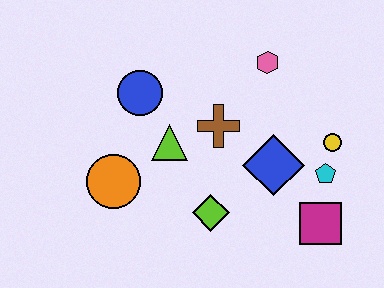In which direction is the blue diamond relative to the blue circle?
The blue diamond is to the right of the blue circle.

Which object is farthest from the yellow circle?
The orange circle is farthest from the yellow circle.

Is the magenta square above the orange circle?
No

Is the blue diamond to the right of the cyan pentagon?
No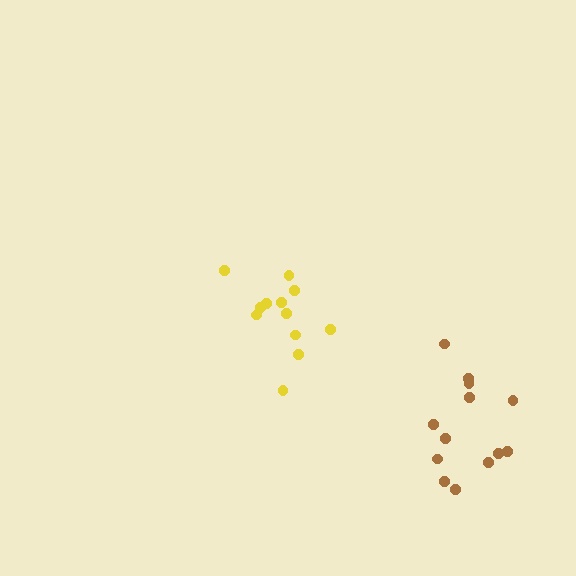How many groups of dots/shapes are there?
There are 2 groups.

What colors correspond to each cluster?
The clusters are colored: yellow, brown.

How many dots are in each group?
Group 1: 12 dots, Group 2: 13 dots (25 total).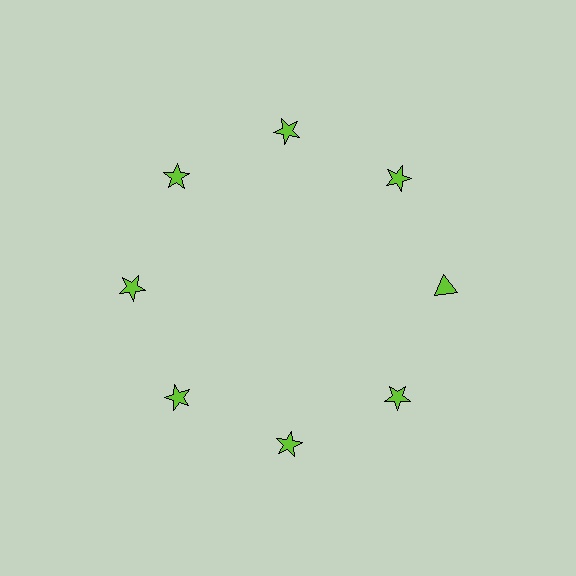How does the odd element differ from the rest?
It has a different shape: triangle instead of star.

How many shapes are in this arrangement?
There are 8 shapes arranged in a ring pattern.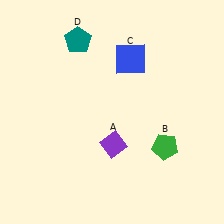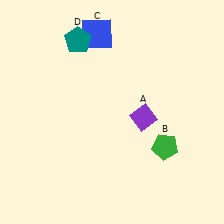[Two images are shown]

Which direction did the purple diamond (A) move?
The purple diamond (A) moved right.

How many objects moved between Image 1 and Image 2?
2 objects moved between the two images.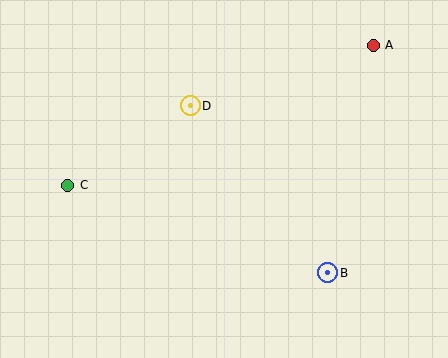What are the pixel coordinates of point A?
Point A is at (373, 45).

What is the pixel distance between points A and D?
The distance between A and D is 193 pixels.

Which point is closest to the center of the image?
Point D at (190, 106) is closest to the center.